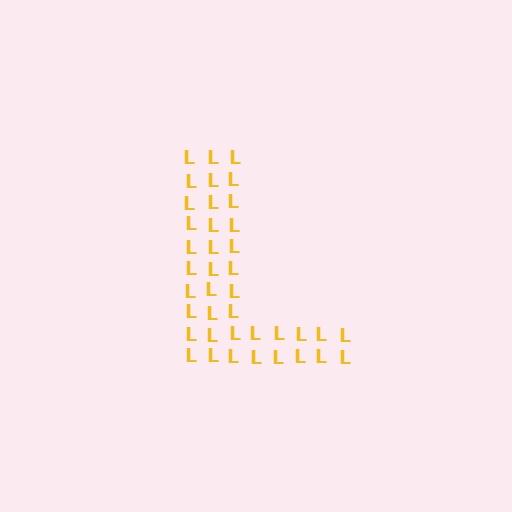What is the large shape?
The large shape is the letter L.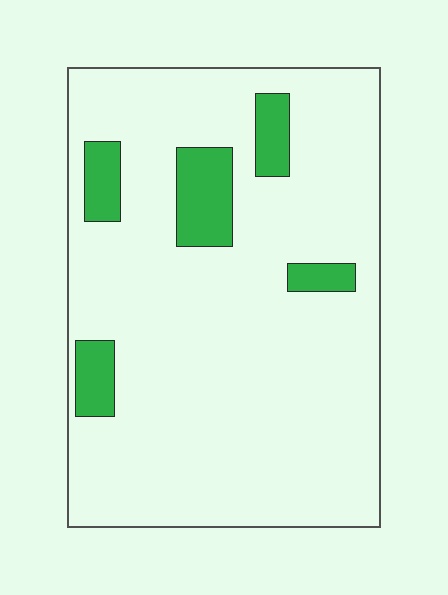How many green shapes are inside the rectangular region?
5.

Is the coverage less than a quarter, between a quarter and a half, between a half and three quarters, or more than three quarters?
Less than a quarter.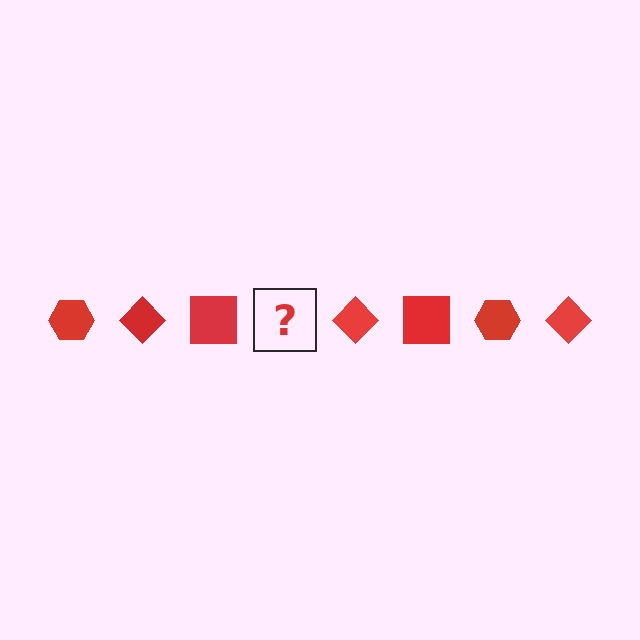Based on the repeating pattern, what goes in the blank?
The blank should be a red hexagon.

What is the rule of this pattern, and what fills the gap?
The rule is that the pattern cycles through hexagon, diamond, square shapes in red. The gap should be filled with a red hexagon.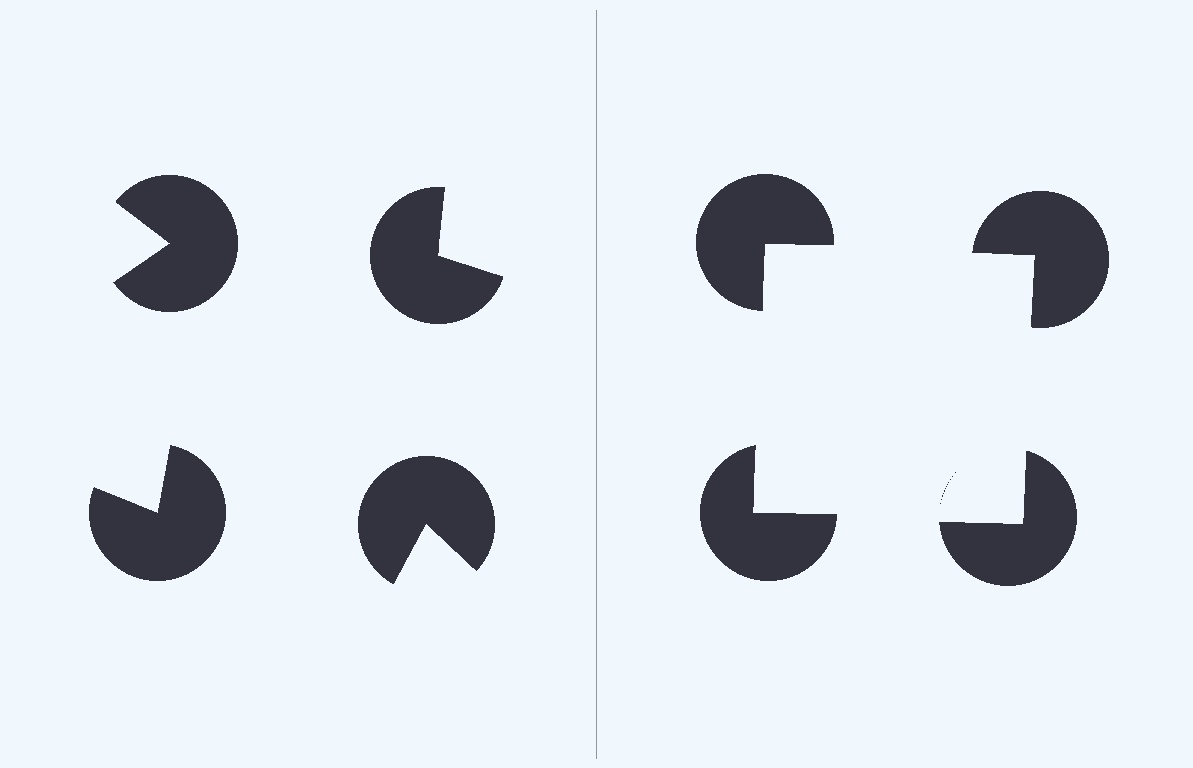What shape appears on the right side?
An illusory square.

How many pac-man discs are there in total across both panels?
8 — 4 on each side.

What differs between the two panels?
The pac-man discs are positioned identically on both sides; only the wedge orientations differ. On the right they align to a square; on the left they are misaligned.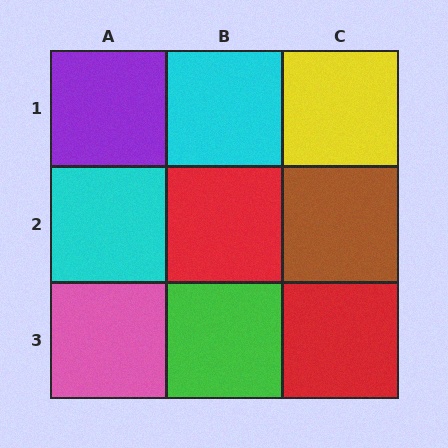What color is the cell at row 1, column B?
Cyan.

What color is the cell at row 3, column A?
Pink.